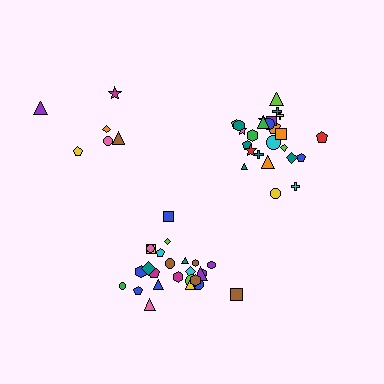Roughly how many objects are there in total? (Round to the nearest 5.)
Roughly 55 objects in total.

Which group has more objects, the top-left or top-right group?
The top-right group.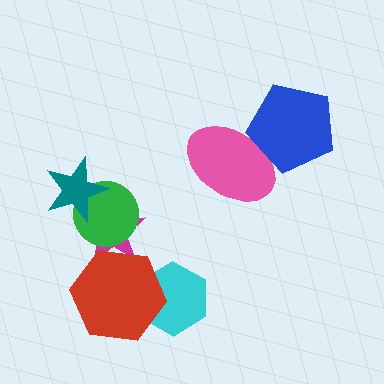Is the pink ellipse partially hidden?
Yes, it is partially covered by another shape.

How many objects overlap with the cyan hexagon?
1 object overlaps with the cyan hexagon.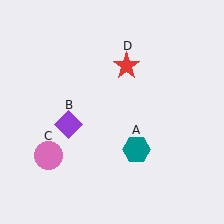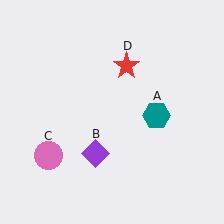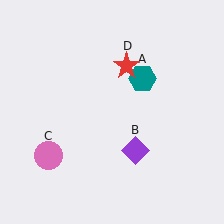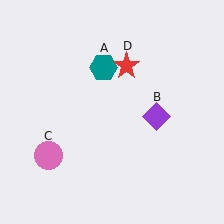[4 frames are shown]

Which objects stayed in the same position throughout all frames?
Pink circle (object C) and red star (object D) remained stationary.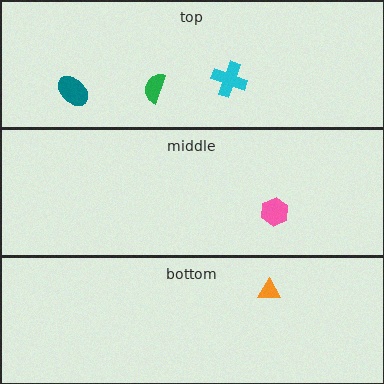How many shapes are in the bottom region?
1.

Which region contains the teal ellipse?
The top region.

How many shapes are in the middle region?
1.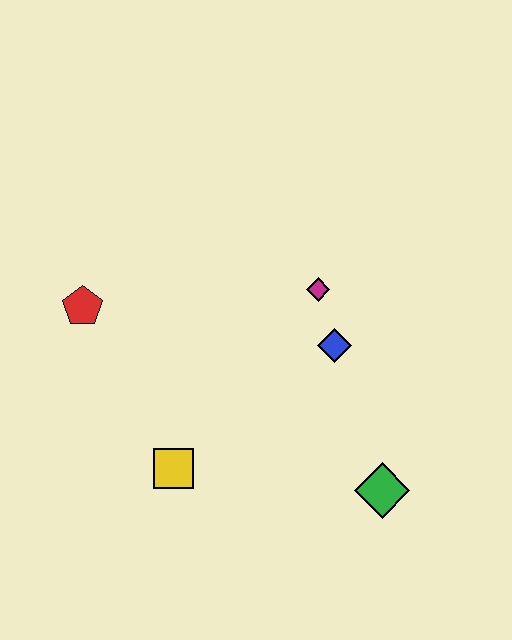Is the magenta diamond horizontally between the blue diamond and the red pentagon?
Yes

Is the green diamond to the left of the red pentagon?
No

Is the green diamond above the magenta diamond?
No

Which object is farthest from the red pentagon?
The green diamond is farthest from the red pentagon.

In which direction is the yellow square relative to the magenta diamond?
The yellow square is below the magenta diamond.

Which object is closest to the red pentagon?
The yellow square is closest to the red pentagon.